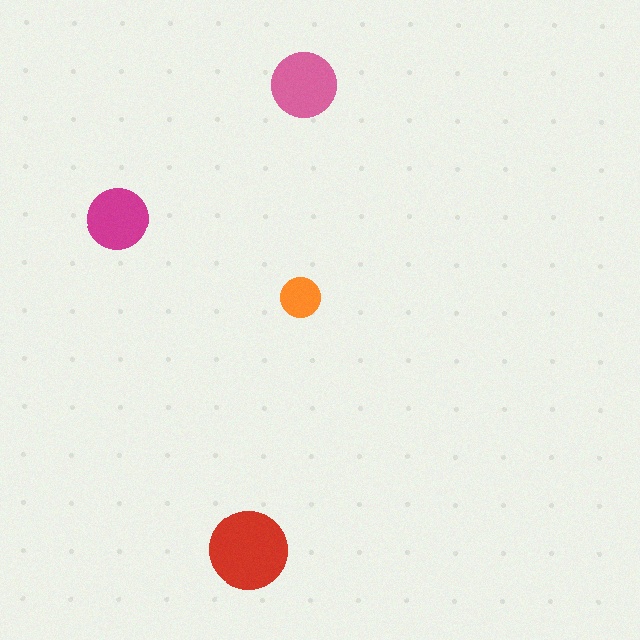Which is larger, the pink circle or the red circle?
The red one.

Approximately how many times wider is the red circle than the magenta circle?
About 1.5 times wider.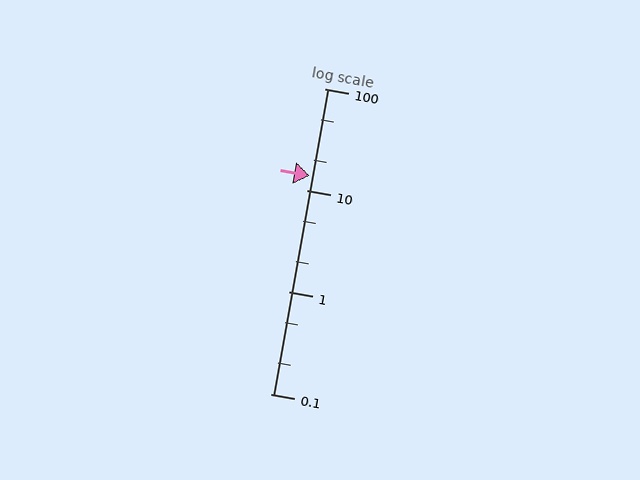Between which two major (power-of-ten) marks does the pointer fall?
The pointer is between 10 and 100.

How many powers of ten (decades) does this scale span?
The scale spans 3 decades, from 0.1 to 100.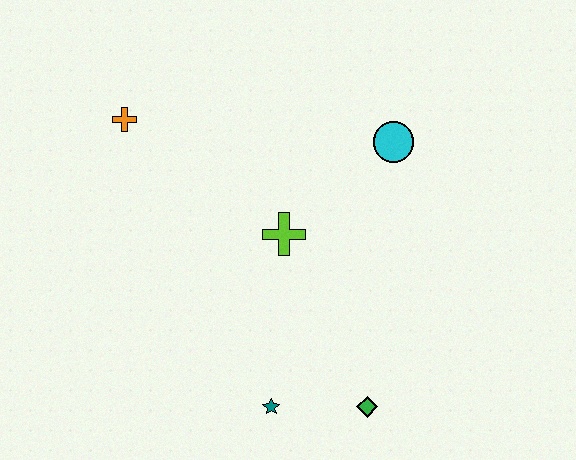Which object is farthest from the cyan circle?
The teal star is farthest from the cyan circle.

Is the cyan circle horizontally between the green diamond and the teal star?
No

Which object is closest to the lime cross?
The cyan circle is closest to the lime cross.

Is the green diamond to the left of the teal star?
No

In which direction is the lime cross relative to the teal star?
The lime cross is above the teal star.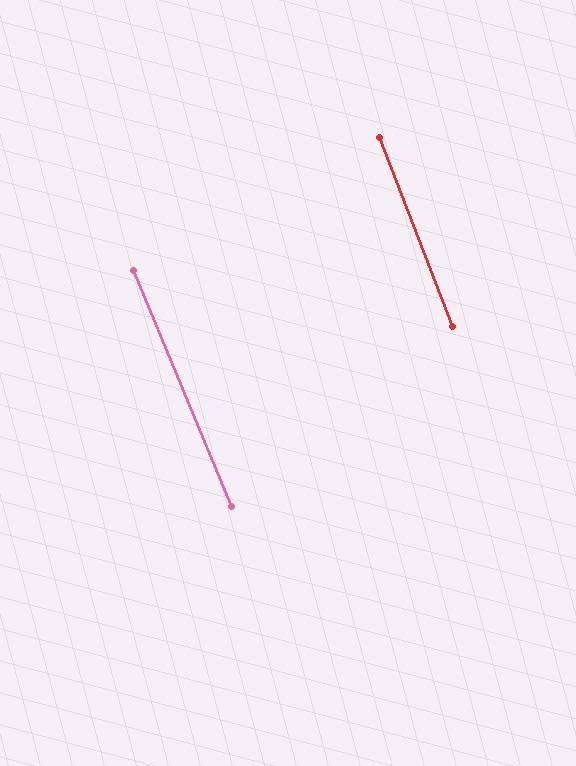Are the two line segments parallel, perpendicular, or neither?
Parallel — their directions differ by only 1.7°.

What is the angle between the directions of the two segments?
Approximately 2 degrees.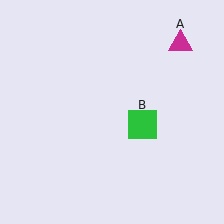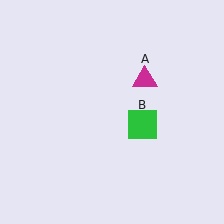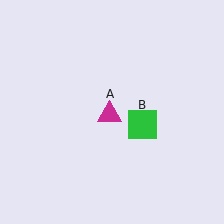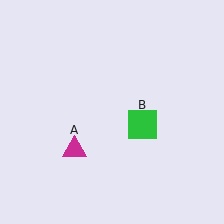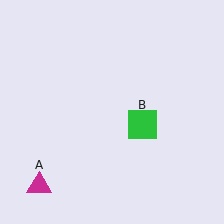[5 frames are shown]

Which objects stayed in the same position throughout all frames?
Green square (object B) remained stationary.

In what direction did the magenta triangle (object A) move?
The magenta triangle (object A) moved down and to the left.